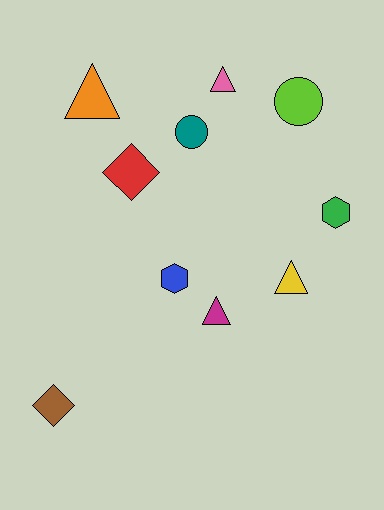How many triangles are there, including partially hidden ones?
There are 4 triangles.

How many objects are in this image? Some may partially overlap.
There are 10 objects.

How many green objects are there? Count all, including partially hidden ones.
There is 1 green object.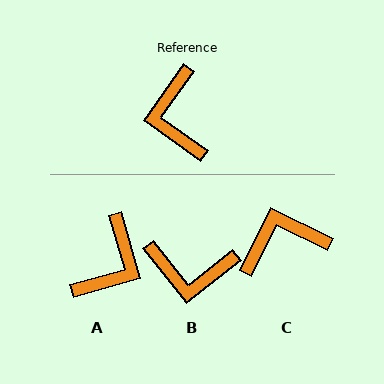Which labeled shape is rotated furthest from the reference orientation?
A, about 141 degrees away.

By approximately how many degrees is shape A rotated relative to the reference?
Approximately 141 degrees counter-clockwise.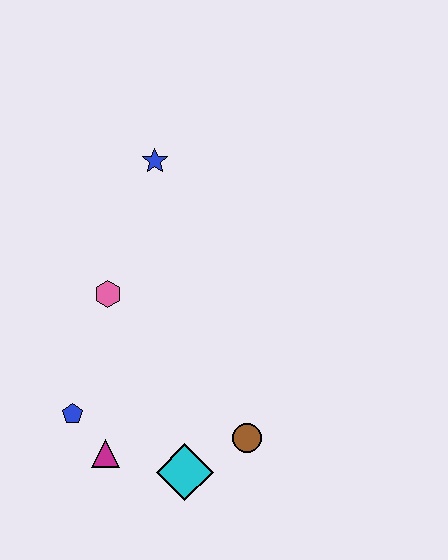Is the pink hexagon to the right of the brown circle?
No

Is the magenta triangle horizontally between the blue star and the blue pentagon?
Yes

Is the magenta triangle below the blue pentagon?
Yes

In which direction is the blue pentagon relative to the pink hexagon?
The blue pentagon is below the pink hexagon.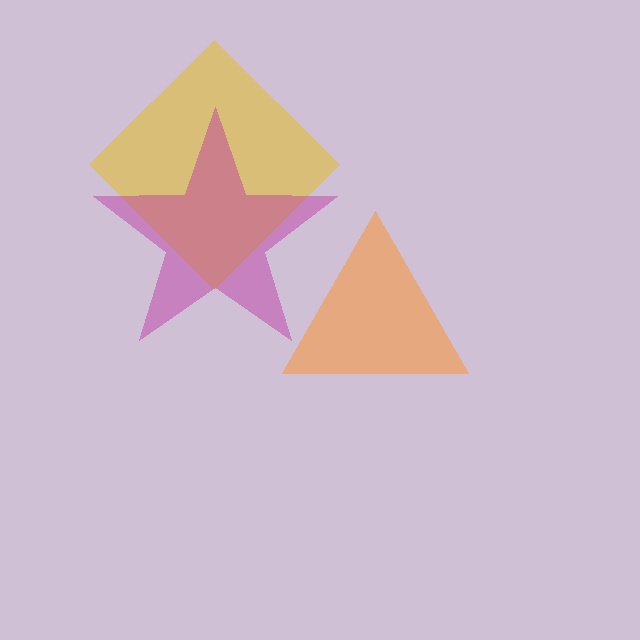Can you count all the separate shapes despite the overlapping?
Yes, there are 3 separate shapes.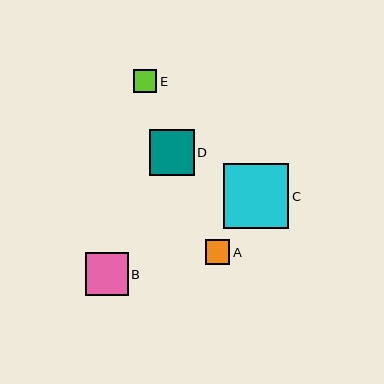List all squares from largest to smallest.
From largest to smallest: C, D, B, A, E.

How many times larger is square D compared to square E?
Square D is approximately 2.0 times the size of square E.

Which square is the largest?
Square C is the largest with a size of approximately 66 pixels.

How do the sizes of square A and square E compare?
Square A and square E are approximately the same size.